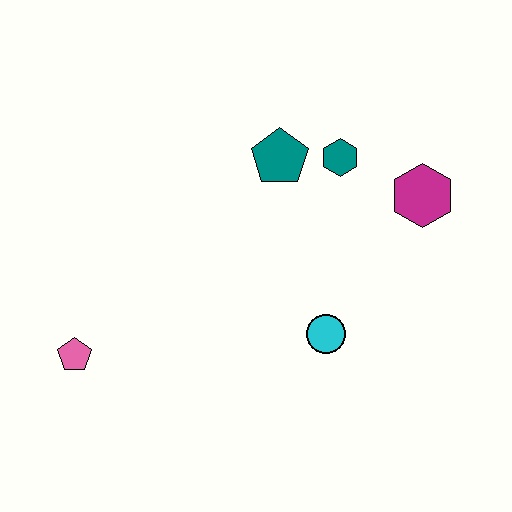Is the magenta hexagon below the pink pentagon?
No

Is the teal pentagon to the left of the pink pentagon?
No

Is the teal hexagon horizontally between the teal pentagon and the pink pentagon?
No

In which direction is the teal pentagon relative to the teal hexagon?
The teal pentagon is to the left of the teal hexagon.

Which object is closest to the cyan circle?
The magenta hexagon is closest to the cyan circle.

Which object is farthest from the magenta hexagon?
The pink pentagon is farthest from the magenta hexagon.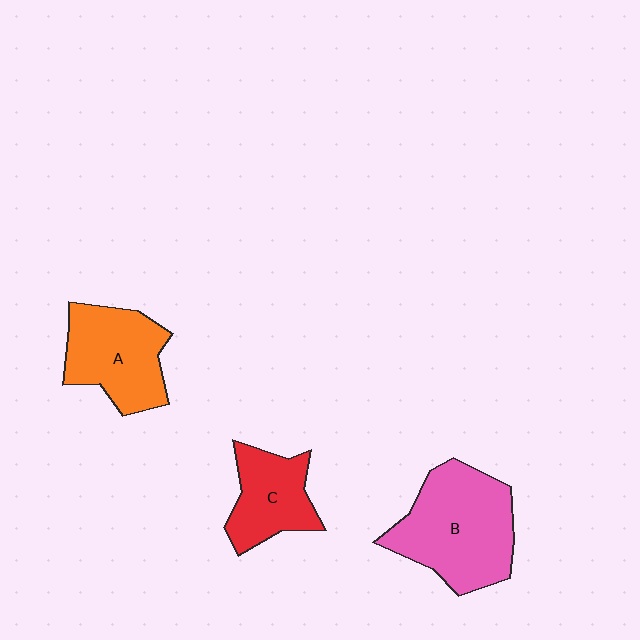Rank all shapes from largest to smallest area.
From largest to smallest: B (pink), A (orange), C (red).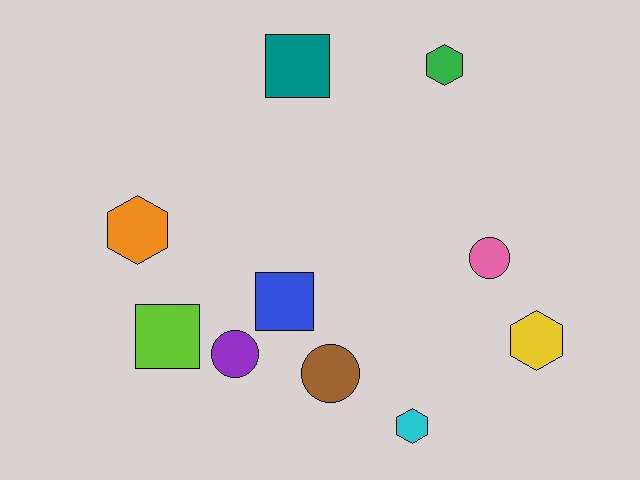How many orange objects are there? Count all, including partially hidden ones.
There is 1 orange object.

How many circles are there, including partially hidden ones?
There are 3 circles.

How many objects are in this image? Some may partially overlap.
There are 10 objects.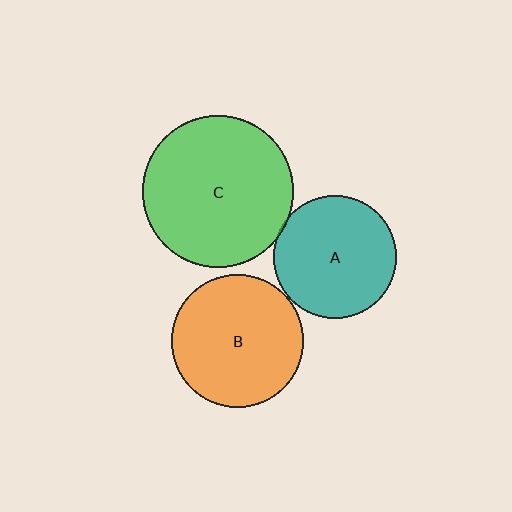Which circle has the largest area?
Circle C (green).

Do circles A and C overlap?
Yes.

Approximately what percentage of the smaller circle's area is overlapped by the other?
Approximately 5%.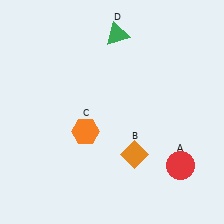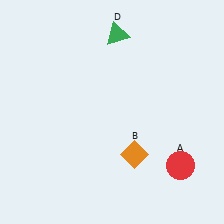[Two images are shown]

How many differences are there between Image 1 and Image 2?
There is 1 difference between the two images.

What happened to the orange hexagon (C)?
The orange hexagon (C) was removed in Image 2. It was in the bottom-left area of Image 1.